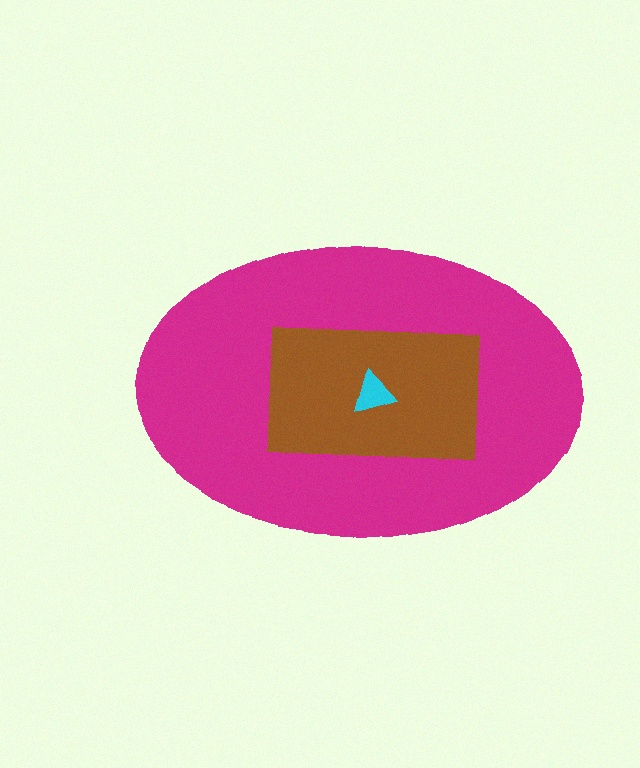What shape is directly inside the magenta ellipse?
The brown rectangle.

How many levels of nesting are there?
3.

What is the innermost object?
The cyan triangle.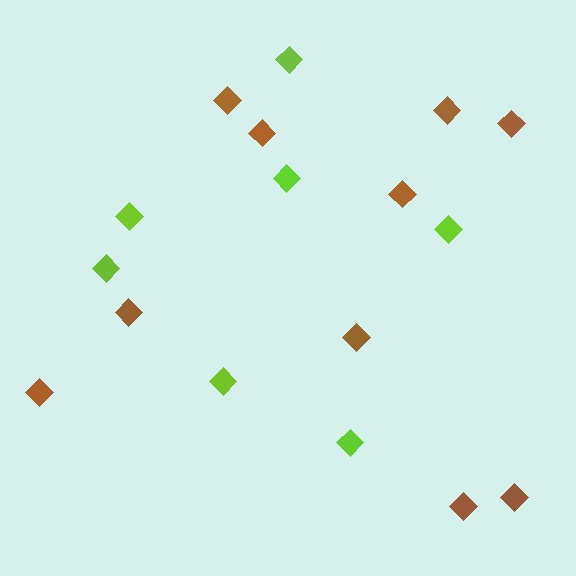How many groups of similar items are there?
There are 2 groups: one group of brown diamonds (10) and one group of lime diamonds (7).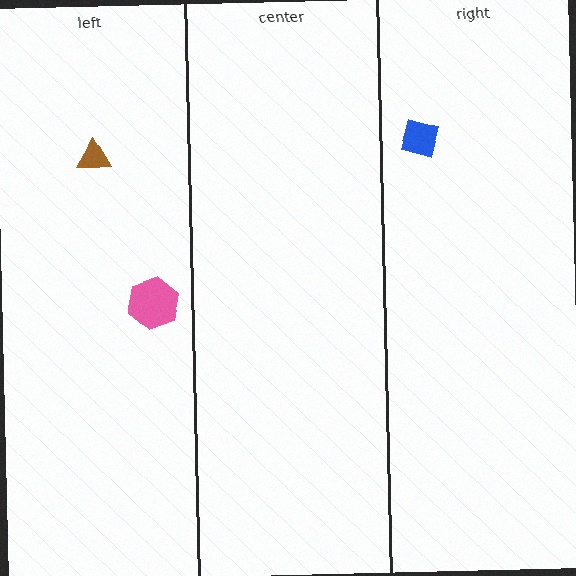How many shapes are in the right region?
1.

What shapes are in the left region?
The pink hexagon, the brown triangle.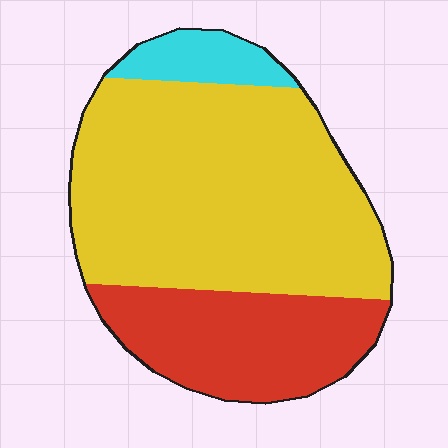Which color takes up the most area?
Yellow, at roughly 65%.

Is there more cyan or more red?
Red.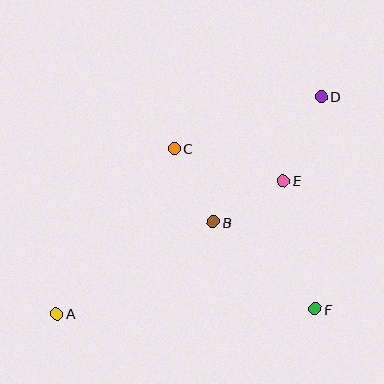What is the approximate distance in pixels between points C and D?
The distance between C and D is approximately 156 pixels.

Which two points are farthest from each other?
Points A and D are farthest from each other.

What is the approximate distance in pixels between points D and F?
The distance between D and F is approximately 212 pixels.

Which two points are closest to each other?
Points B and E are closest to each other.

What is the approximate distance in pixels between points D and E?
The distance between D and E is approximately 92 pixels.